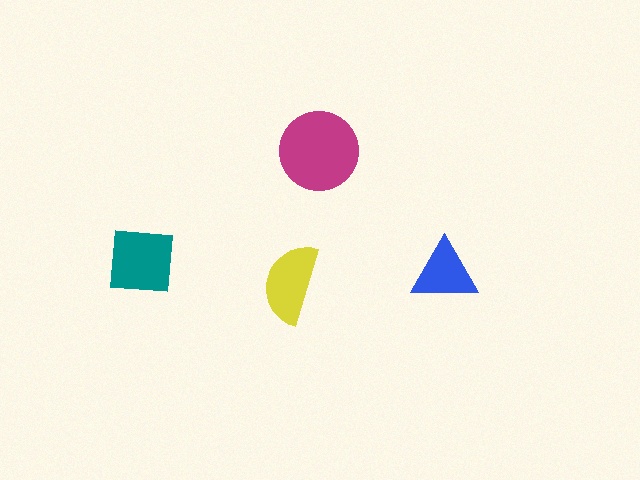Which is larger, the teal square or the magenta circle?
The magenta circle.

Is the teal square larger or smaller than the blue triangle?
Larger.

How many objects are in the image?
There are 4 objects in the image.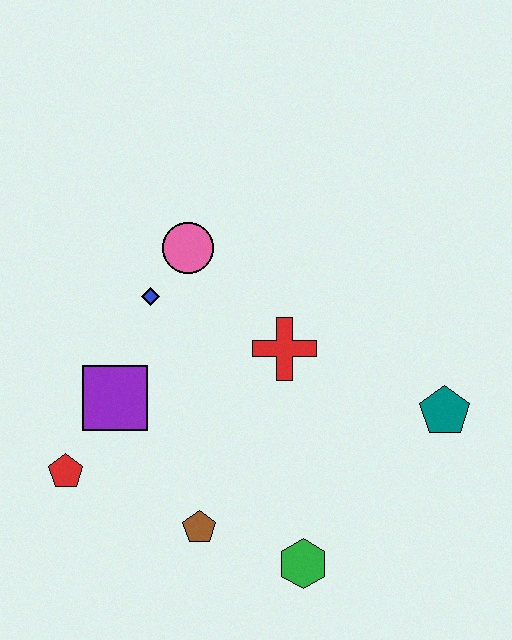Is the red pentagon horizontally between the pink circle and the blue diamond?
No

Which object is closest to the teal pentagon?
The red cross is closest to the teal pentagon.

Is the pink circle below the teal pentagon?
No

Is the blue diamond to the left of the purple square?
No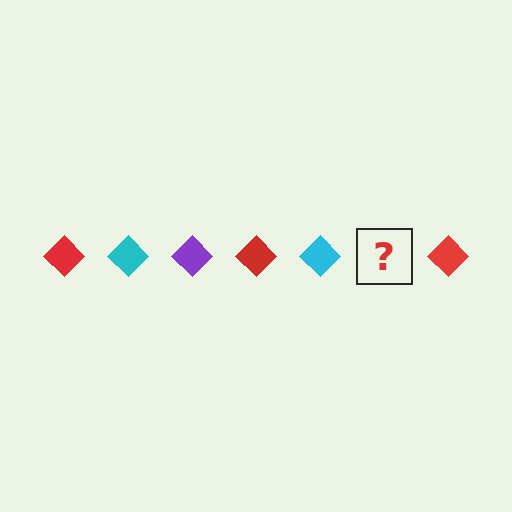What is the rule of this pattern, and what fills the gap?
The rule is that the pattern cycles through red, cyan, purple diamonds. The gap should be filled with a purple diamond.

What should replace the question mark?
The question mark should be replaced with a purple diamond.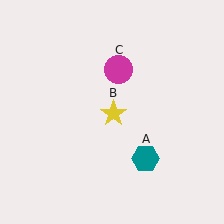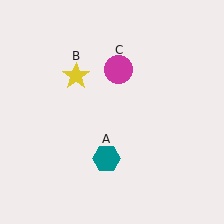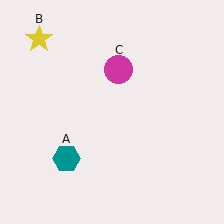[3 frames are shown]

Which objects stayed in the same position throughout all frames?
Magenta circle (object C) remained stationary.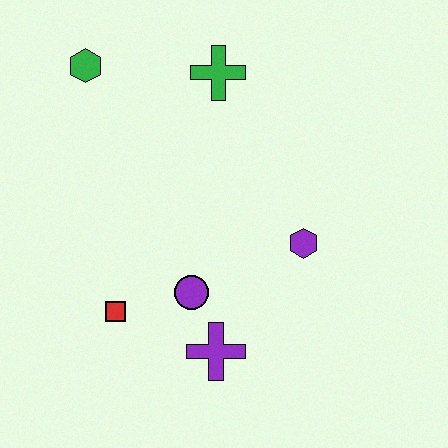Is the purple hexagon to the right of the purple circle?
Yes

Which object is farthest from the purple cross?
The green hexagon is farthest from the purple cross.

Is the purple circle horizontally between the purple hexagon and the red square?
Yes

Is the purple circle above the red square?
Yes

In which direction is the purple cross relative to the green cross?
The purple cross is below the green cross.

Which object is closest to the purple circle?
The purple cross is closest to the purple circle.